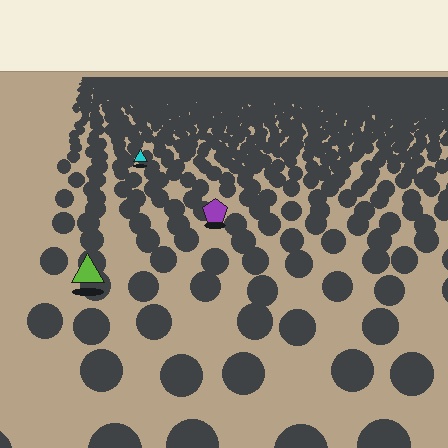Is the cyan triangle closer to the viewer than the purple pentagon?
No. The purple pentagon is closer — you can tell from the texture gradient: the ground texture is coarser near it.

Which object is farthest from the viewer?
The cyan triangle is farthest from the viewer. It appears smaller and the ground texture around it is denser.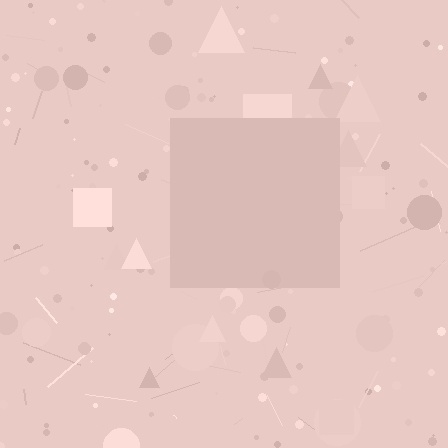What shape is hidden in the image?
A square is hidden in the image.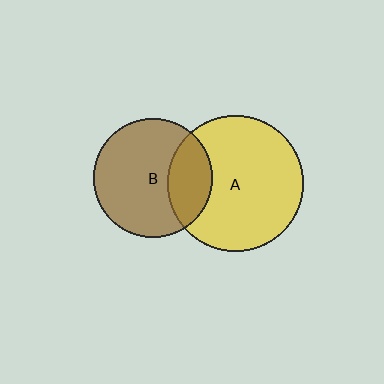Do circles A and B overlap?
Yes.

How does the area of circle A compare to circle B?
Approximately 1.3 times.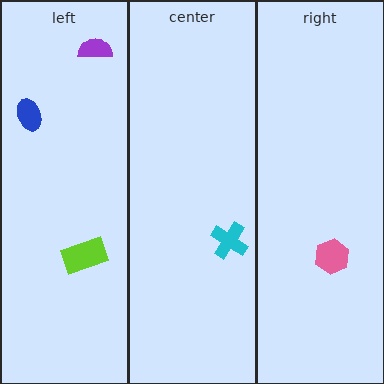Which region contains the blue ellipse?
The left region.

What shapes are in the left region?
The blue ellipse, the purple semicircle, the lime rectangle.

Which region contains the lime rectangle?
The left region.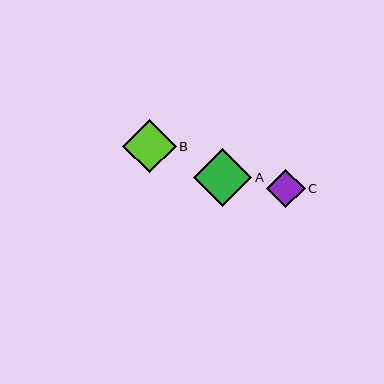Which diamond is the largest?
Diamond A is the largest with a size of approximately 58 pixels.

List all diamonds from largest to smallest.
From largest to smallest: A, B, C.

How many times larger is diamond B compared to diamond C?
Diamond B is approximately 1.4 times the size of diamond C.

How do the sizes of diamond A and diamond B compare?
Diamond A and diamond B are approximately the same size.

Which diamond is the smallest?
Diamond C is the smallest with a size of approximately 39 pixels.